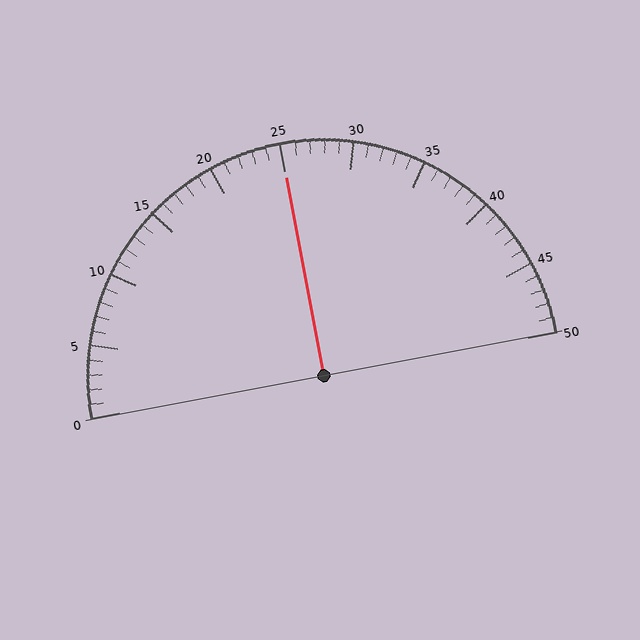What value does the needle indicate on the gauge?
The needle indicates approximately 25.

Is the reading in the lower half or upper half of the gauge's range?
The reading is in the upper half of the range (0 to 50).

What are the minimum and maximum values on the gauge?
The gauge ranges from 0 to 50.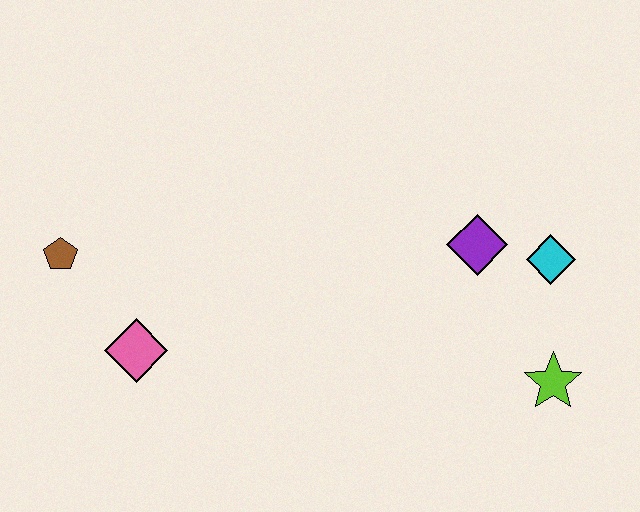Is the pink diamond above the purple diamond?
No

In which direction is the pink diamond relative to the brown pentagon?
The pink diamond is below the brown pentagon.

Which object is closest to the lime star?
The cyan diamond is closest to the lime star.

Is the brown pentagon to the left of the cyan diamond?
Yes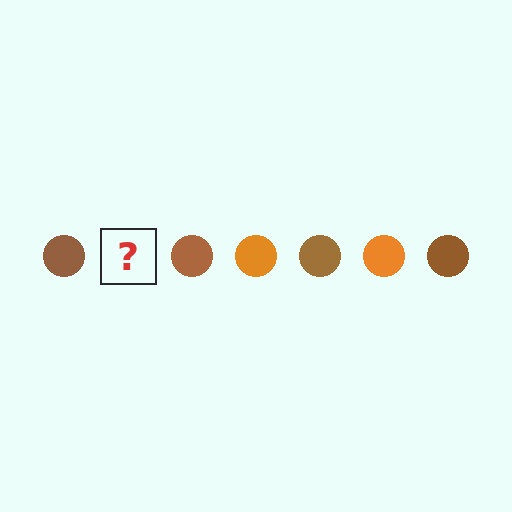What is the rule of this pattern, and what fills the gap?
The rule is that the pattern cycles through brown, orange circles. The gap should be filled with an orange circle.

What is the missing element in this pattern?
The missing element is an orange circle.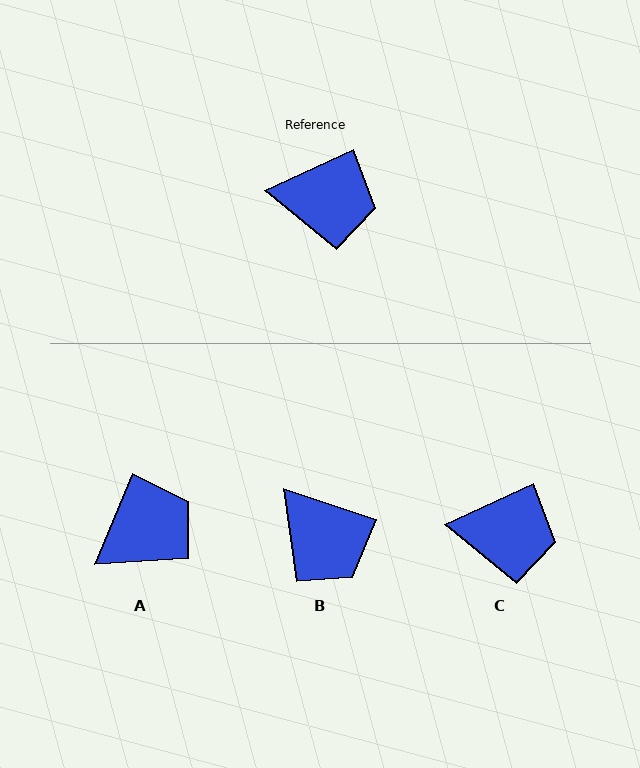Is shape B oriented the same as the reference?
No, it is off by about 43 degrees.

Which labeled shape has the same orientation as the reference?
C.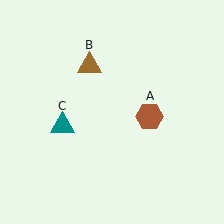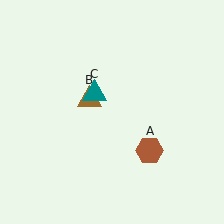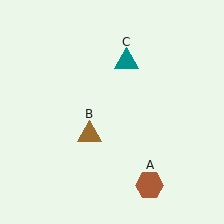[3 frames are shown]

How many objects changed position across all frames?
3 objects changed position: brown hexagon (object A), brown triangle (object B), teal triangle (object C).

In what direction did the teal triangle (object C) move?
The teal triangle (object C) moved up and to the right.